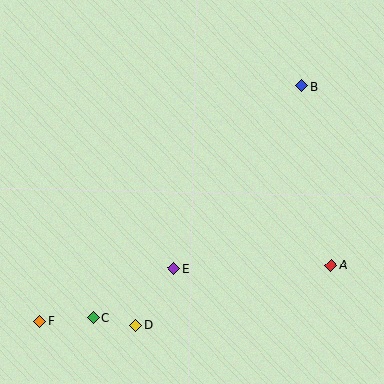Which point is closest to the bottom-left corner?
Point F is closest to the bottom-left corner.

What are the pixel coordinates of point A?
Point A is at (331, 265).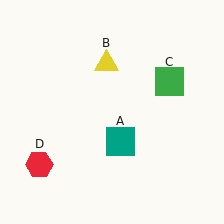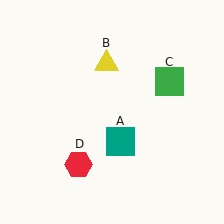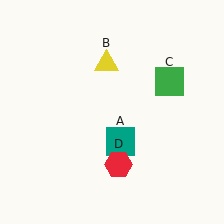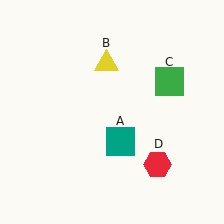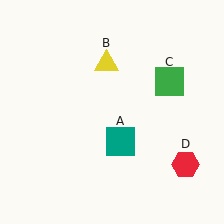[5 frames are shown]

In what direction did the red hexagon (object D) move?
The red hexagon (object D) moved right.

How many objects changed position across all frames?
1 object changed position: red hexagon (object D).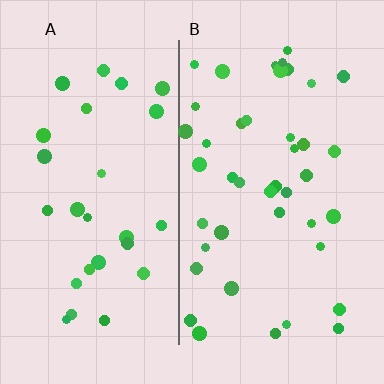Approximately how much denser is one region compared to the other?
Approximately 1.5× — region B over region A.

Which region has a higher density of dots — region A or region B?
B (the right).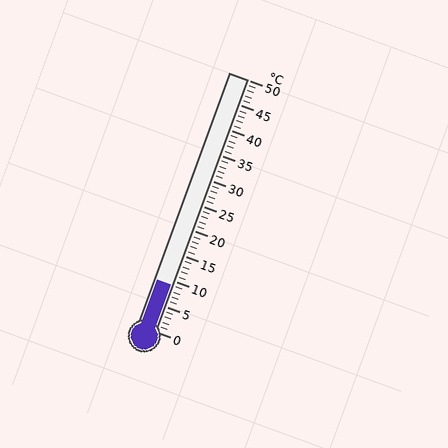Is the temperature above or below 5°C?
The temperature is above 5°C.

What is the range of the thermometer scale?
The thermometer scale ranges from 0°C to 50°C.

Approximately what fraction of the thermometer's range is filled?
The thermometer is filled to approximately 20% of its range.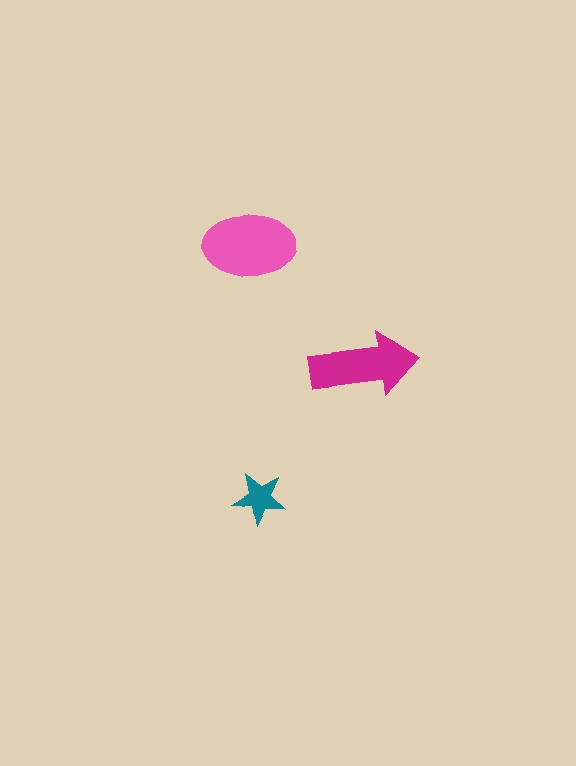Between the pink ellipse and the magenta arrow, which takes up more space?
The pink ellipse.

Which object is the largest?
The pink ellipse.